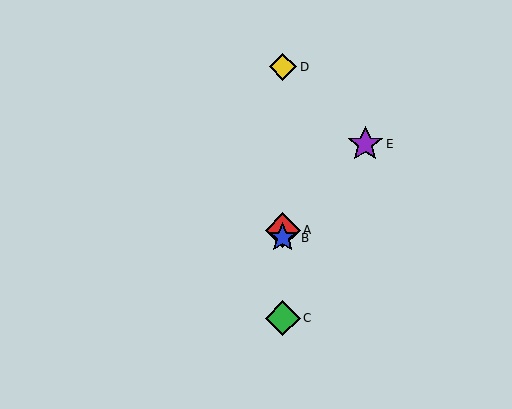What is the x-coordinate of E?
Object E is at x≈365.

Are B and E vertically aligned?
No, B is at x≈283 and E is at x≈365.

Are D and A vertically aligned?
Yes, both are at x≈283.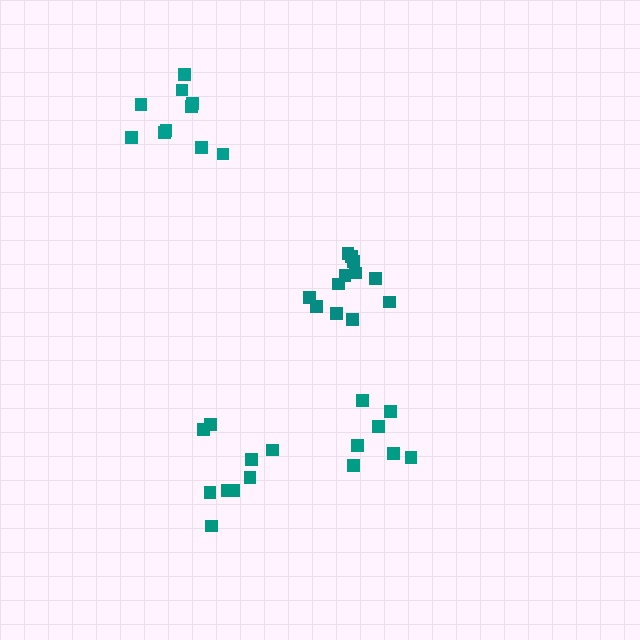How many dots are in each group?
Group 1: 7 dots, Group 2: 12 dots, Group 3: 10 dots, Group 4: 9 dots (38 total).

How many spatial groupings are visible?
There are 4 spatial groupings.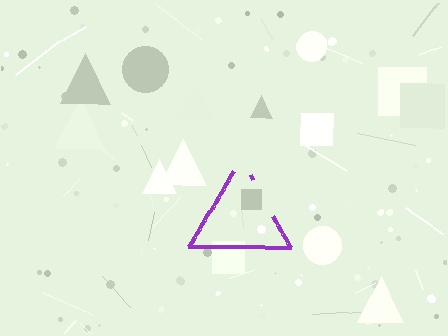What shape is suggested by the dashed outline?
The dashed outline suggests a triangle.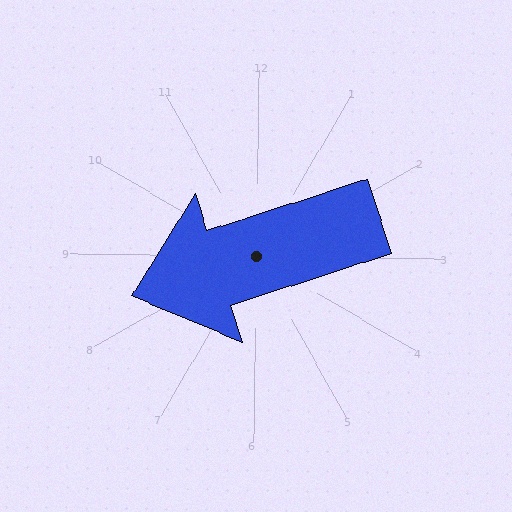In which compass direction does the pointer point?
West.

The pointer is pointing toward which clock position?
Roughly 8 o'clock.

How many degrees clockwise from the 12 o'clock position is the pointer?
Approximately 251 degrees.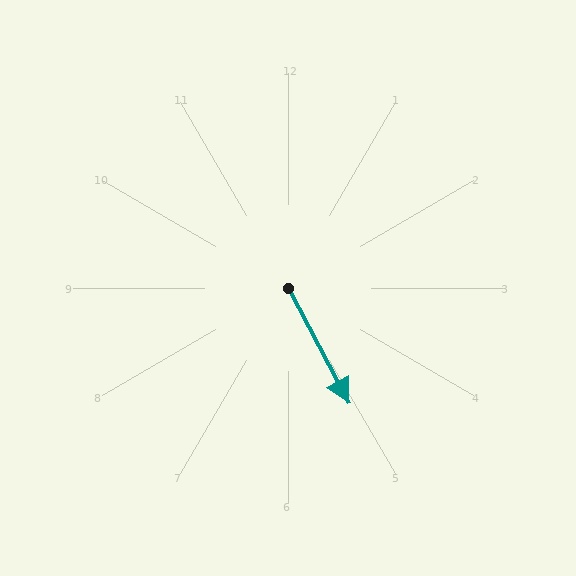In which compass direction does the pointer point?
Southeast.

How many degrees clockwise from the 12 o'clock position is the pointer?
Approximately 152 degrees.